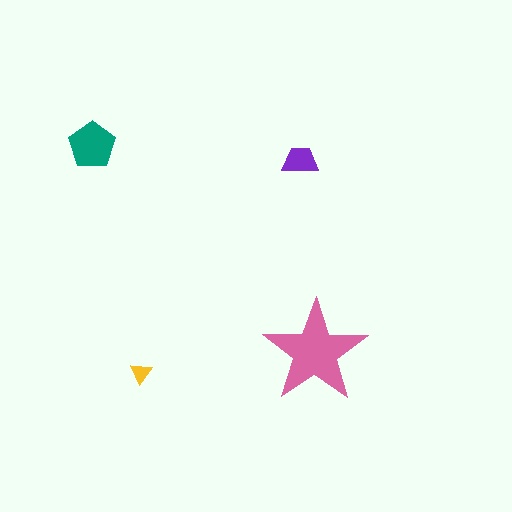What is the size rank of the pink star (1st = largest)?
1st.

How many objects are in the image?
There are 4 objects in the image.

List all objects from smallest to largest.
The yellow triangle, the purple trapezoid, the teal pentagon, the pink star.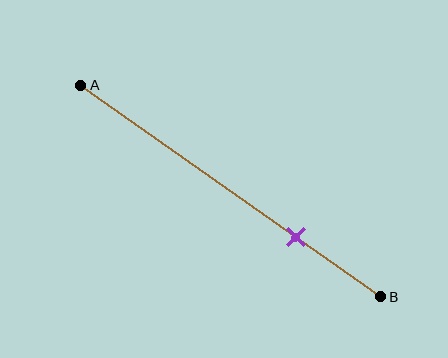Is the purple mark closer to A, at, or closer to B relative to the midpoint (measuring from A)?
The purple mark is closer to point B than the midpoint of segment AB.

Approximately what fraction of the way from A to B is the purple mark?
The purple mark is approximately 70% of the way from A to B.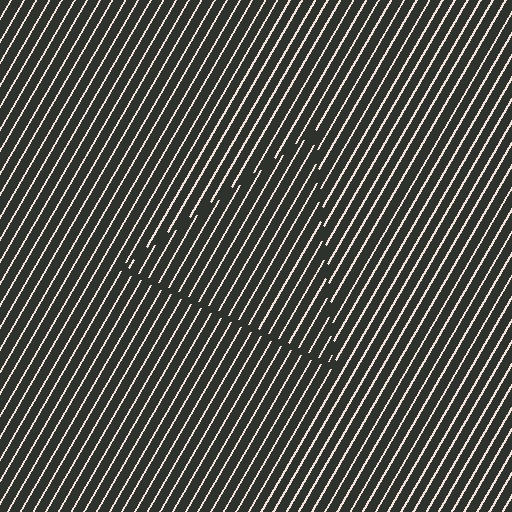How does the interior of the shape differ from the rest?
The interior of the shape contains the same grating, shifted by half a period — the contour is defined by the phase discontinuity where line-ends from the inner and outer gratings abut.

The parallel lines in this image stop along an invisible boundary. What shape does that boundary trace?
An illusory triangle. The interior of the shape contains the same grating, shifted by half a period — the contour is defined by the phase discontinuity where line-ends from the inner and outer gratings abut.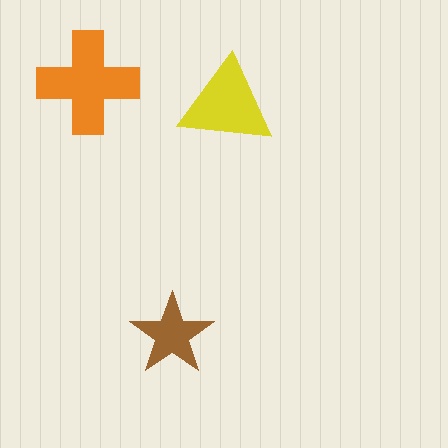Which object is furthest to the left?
The orange cross is leftmost.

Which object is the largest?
The orange cross.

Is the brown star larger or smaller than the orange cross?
Smaller.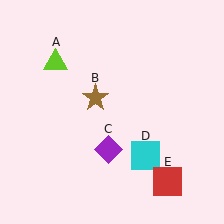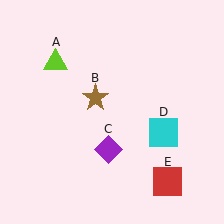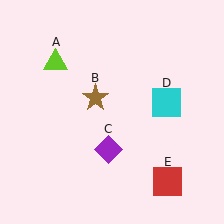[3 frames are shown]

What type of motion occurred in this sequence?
The cyan square (object D) rotated counterclockwise around the center of the scene.